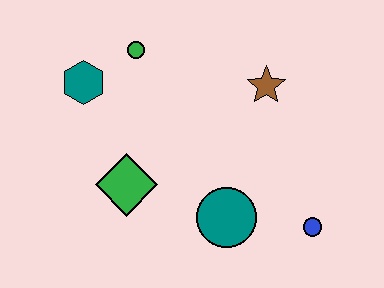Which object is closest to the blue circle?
The teal circle is closest to the blue circle.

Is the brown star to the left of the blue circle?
Yes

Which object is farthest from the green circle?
The blue circle is farthest from the green circle.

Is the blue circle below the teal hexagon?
Yes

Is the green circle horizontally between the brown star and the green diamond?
Yes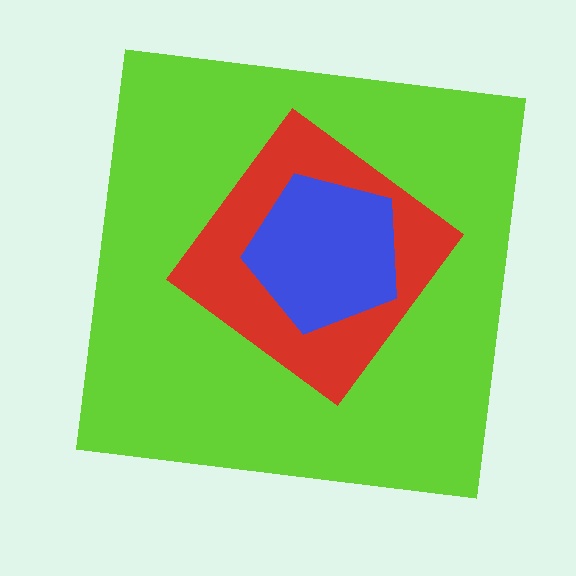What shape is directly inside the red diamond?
The blue pentagon.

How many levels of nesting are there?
3.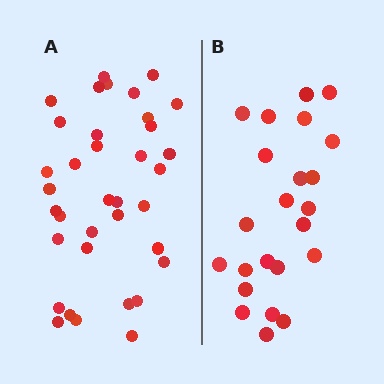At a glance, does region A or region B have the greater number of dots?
Region A (the left region) has more dots.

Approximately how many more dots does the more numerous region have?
Region A has approximately 15 more dots than region B.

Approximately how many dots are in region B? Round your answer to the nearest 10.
About 20 dots. (The exact count is 23, which rounds to 20.)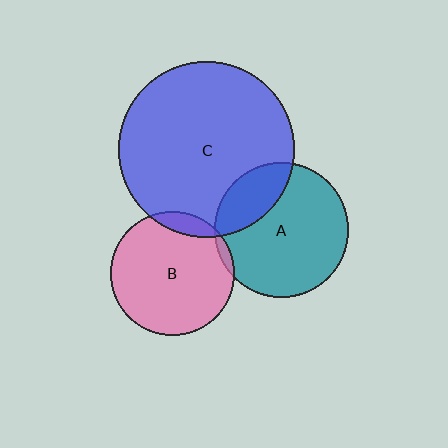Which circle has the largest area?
Circle C (blue).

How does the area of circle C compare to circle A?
Approximately 1.7 times.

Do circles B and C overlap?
Yes.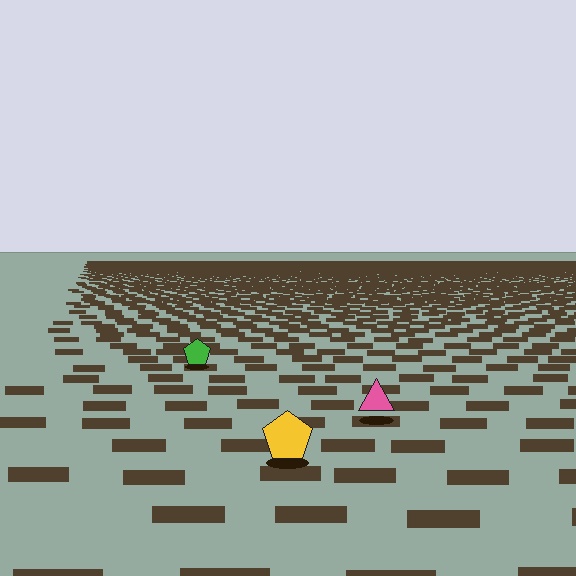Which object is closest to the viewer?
The yellow pentagon is closest. The texture marks near it are larger and more spread out.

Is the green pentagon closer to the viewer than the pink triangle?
No. The pink triangle is closer — you can tell from the texture gradient: the ground texture is coarser near it.